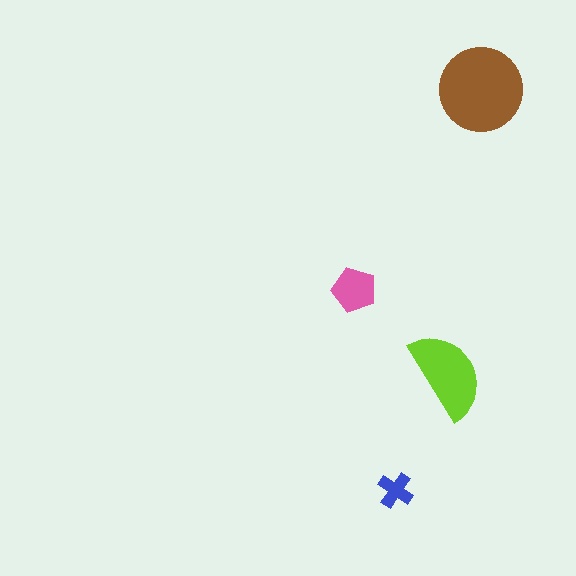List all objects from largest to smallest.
The brown circle, the lime semicircle, the pink pentagon, the blue cross.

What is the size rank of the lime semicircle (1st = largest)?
2nd.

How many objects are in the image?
There are 4 objects in the image.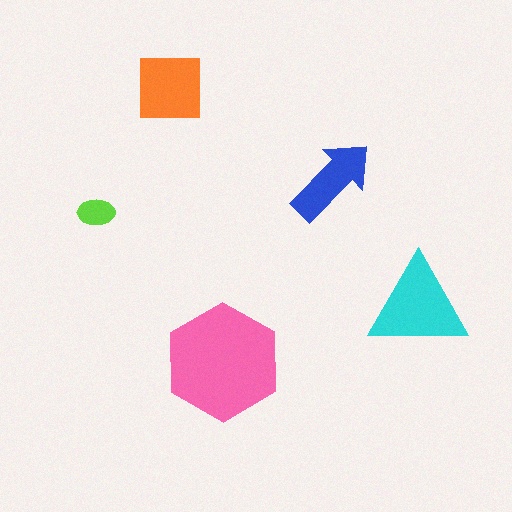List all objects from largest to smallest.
The pink hexagon, the cyan triangle, the orange square, the blue arrow, the lime ellipse.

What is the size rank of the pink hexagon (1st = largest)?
1st.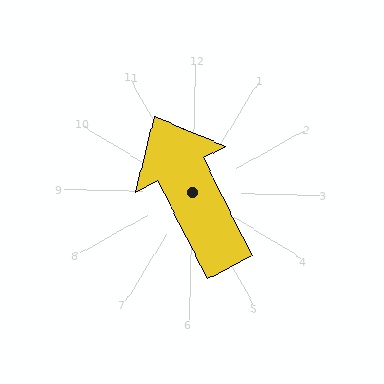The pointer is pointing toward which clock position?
Roughly 11 o'clock.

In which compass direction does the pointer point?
Northwest.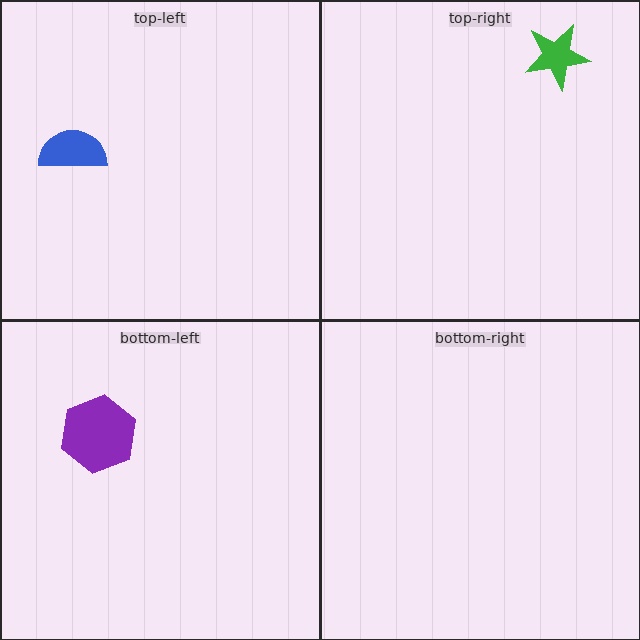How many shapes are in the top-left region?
1.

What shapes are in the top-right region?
The green star.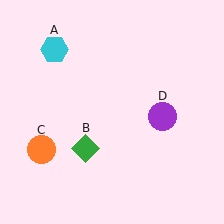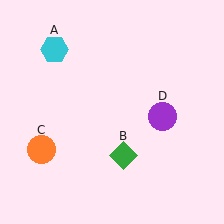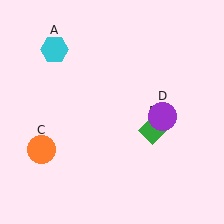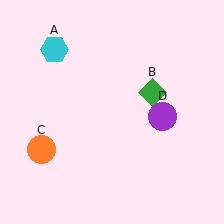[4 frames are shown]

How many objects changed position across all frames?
1 object changed position: green diamond (object B).